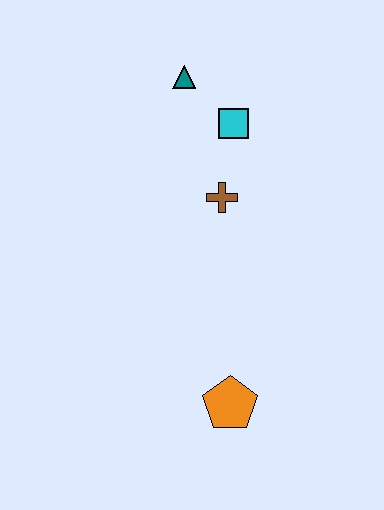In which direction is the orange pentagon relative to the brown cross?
The orange pentagon is below the brown cross.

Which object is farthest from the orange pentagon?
The teal triangle is farthest from the orange pentagon.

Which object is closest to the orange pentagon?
The brown cross is closest to the orange pentagon.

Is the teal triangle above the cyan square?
Yes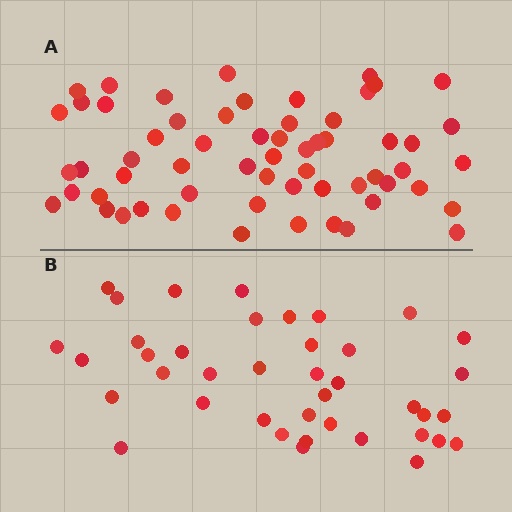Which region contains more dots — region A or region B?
Region A (the top region) has more dots.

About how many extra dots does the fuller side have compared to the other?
Region A has approximately 20 more dots than region B.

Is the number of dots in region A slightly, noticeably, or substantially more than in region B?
Region A has substantially more. The ratio is roughly 1.5 to 1.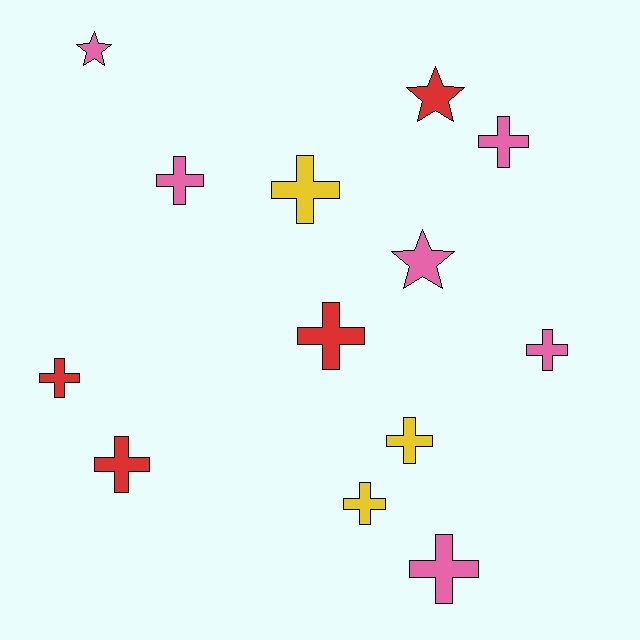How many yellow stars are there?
There are no yellow stars.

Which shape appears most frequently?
Cross, with 10 objects.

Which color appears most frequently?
Pink, with 6 objects.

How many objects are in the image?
There are 13 objects.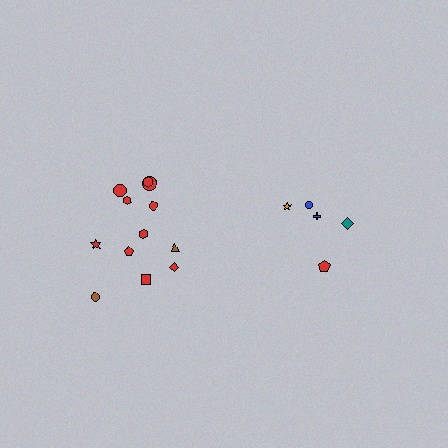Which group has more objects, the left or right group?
The left group.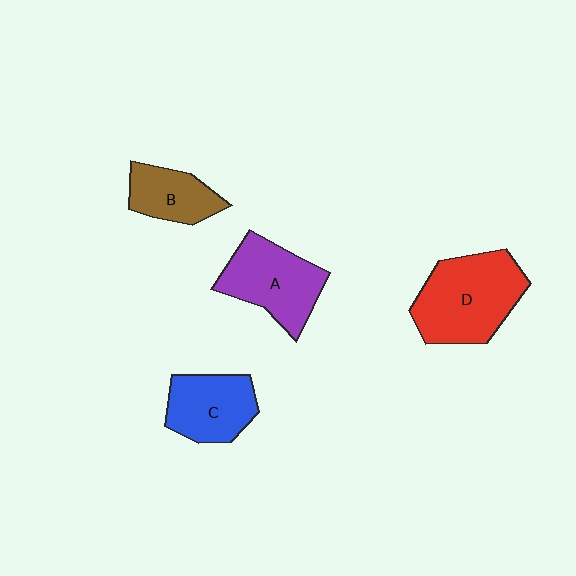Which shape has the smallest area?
Shape B (brown).